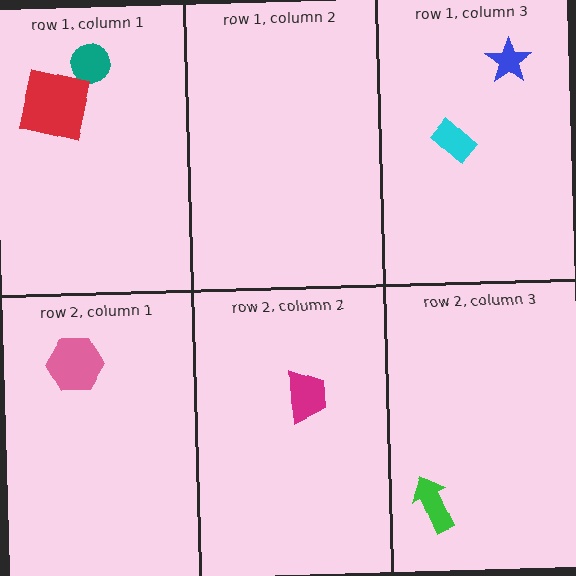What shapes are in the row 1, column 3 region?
The cyan rectangle, the blue star.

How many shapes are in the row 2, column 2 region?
1.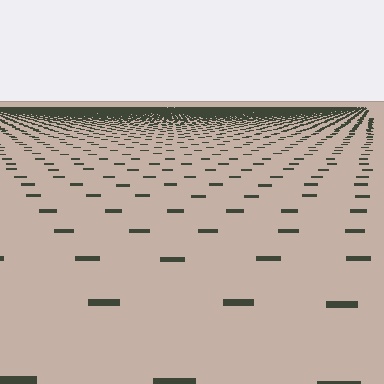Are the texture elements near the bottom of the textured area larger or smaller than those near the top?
Larger. Near the bottom, elements are closer to the viewer and appear at a bigger on-screen size.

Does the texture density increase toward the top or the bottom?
Density increases toward the top.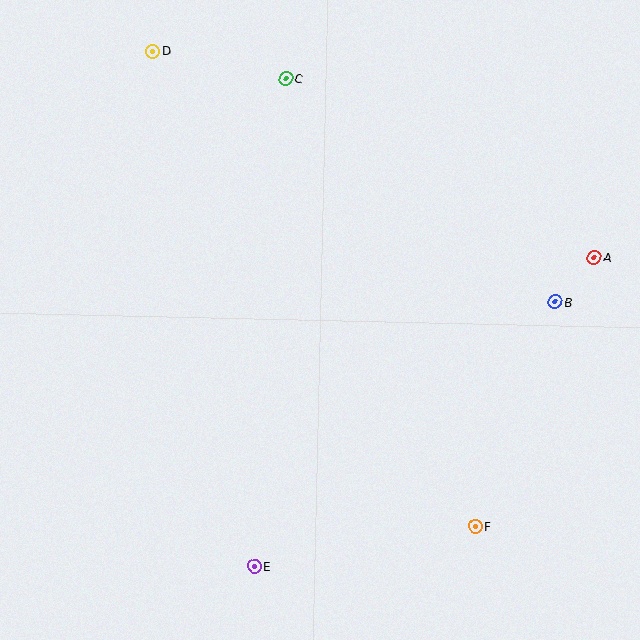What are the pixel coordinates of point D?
Point D is at (153, 51).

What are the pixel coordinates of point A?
Point A is at (594, 257).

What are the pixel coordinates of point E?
Point E is at (255, 566).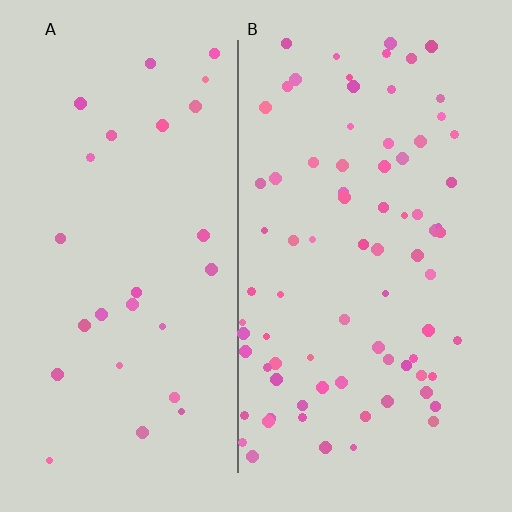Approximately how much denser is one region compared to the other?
Approximately 3.0× — region B over region A.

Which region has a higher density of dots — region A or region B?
B (the right).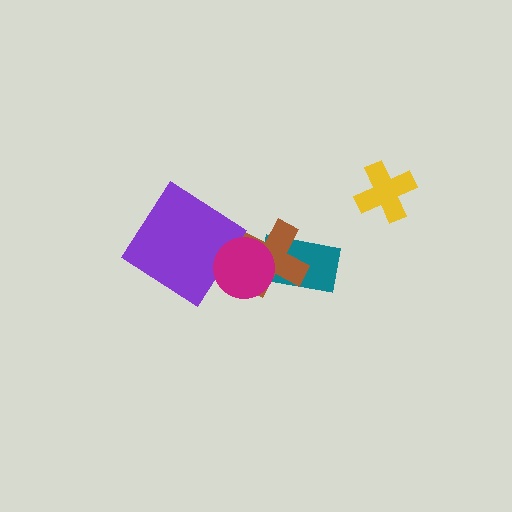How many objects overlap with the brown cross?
2 objects overlap with the brown cross.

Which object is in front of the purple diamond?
The magenta circle is in front of the purple diamond.